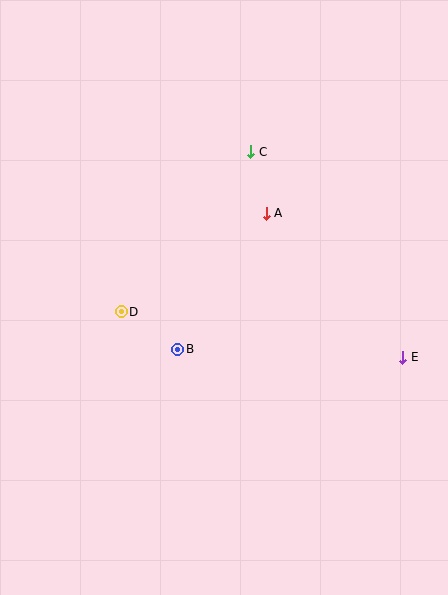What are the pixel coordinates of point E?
Point E is at (403, 357).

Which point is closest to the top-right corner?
Point C is closest to the top-right corner.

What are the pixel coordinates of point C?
Point C is at (251, 152).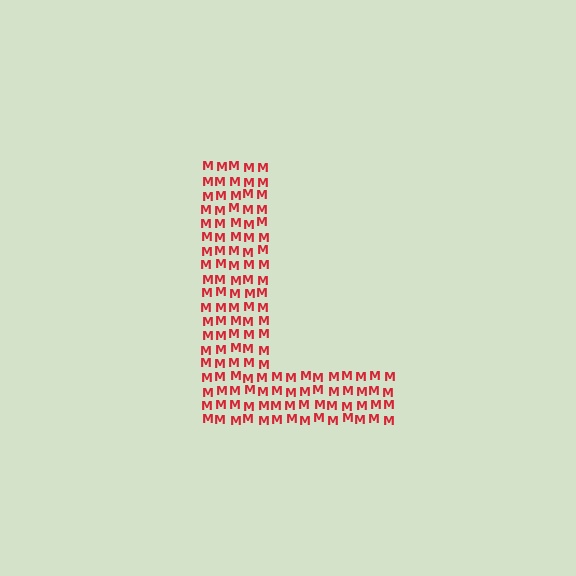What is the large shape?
The large shape is the letter L.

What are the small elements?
The small elements are letter M's.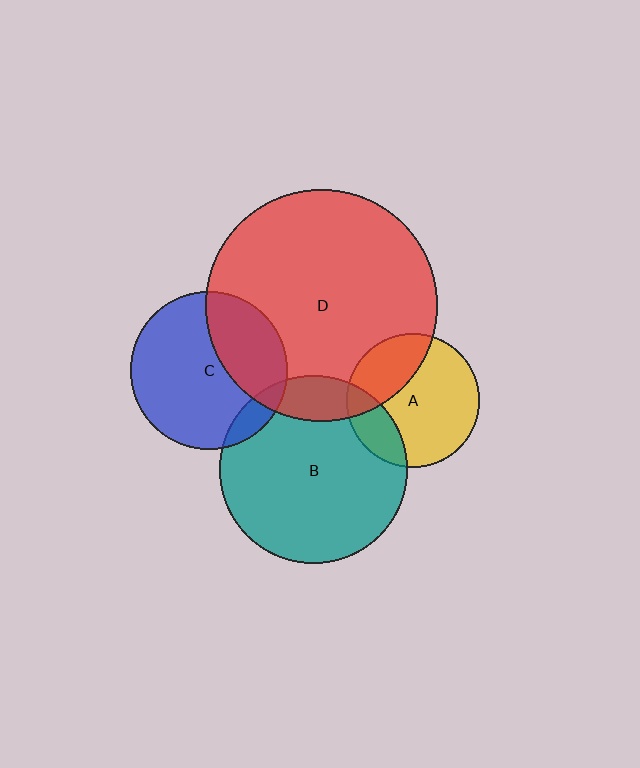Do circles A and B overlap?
Yes.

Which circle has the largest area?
Circle D (red).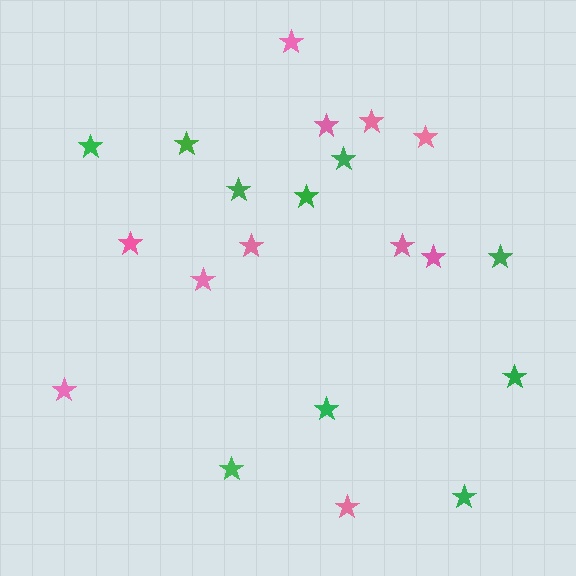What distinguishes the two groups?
There are 2 groups: one group of pink stars (11) and one group of green stars (10).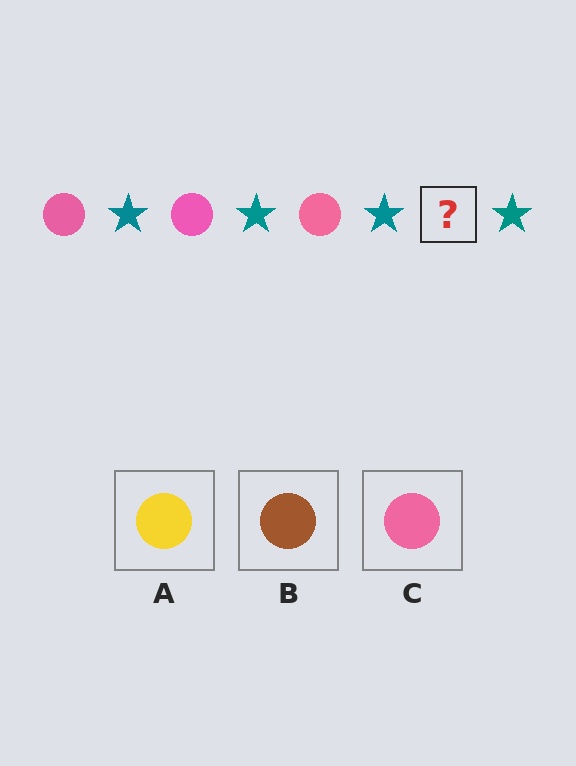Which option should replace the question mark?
Option C.